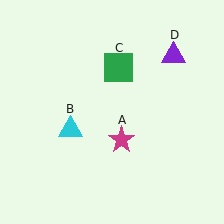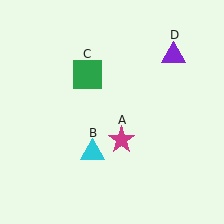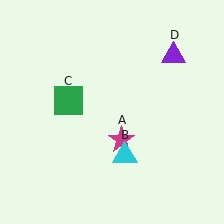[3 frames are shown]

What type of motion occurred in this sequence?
The cyan triangle (object B), green square (object C) rotated counterclockwise around the center of the scene.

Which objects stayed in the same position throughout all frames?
Magenta star (object A) and purple triangle (object D) remained stationary.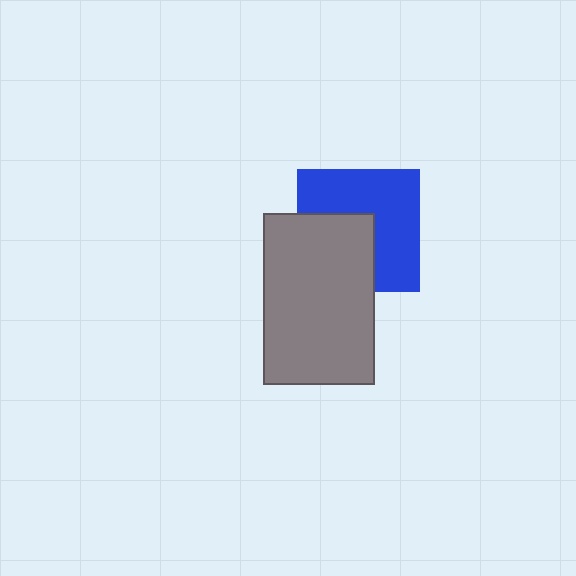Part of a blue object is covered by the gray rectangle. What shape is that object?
It is a square.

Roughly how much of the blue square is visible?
About half of it is visible (roughly 59%).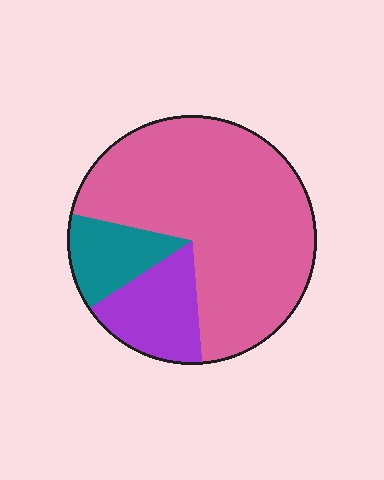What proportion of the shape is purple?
Purple takes up about one sixth (1/6) of the shape.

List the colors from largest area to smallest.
From largest to smallest: pink, purple, teal.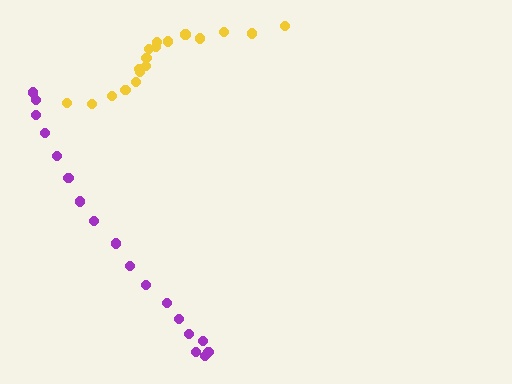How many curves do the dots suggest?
There are 2 distinct paths.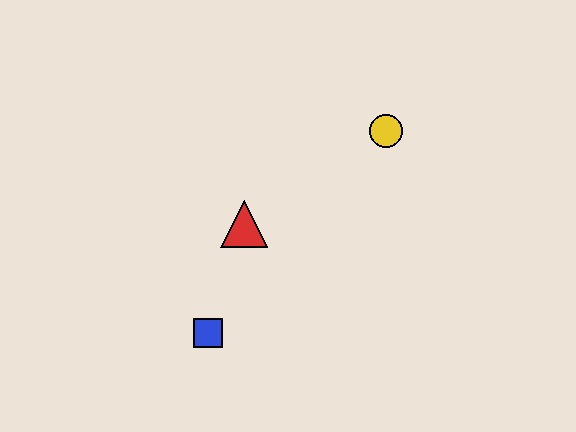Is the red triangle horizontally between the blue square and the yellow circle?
Yes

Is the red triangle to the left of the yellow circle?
Yes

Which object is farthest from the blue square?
The yellow circle is farthest from the blue square.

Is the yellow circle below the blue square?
No